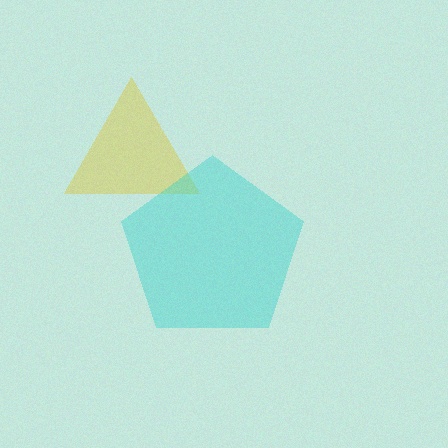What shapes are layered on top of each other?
The layered shapes are: a yellow triangle, a cyan pentagon.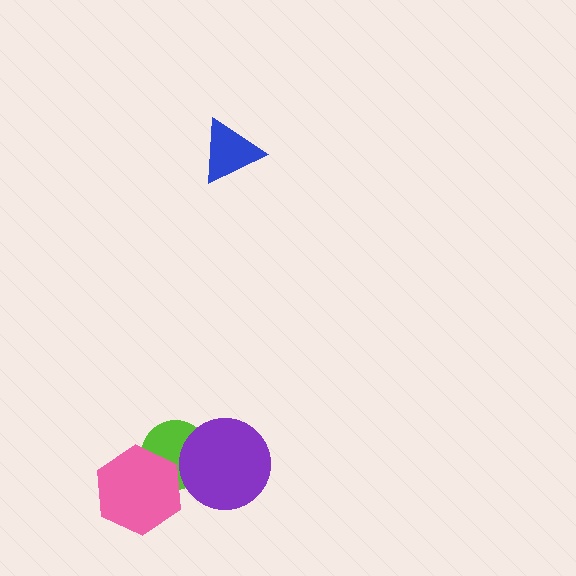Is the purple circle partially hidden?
No, no other shape covers it.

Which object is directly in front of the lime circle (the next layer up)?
The pink hexagon is directly in front of the lime circle.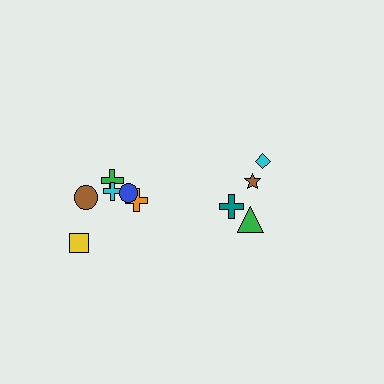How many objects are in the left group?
There are 6 objects.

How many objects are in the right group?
There are 4 objects.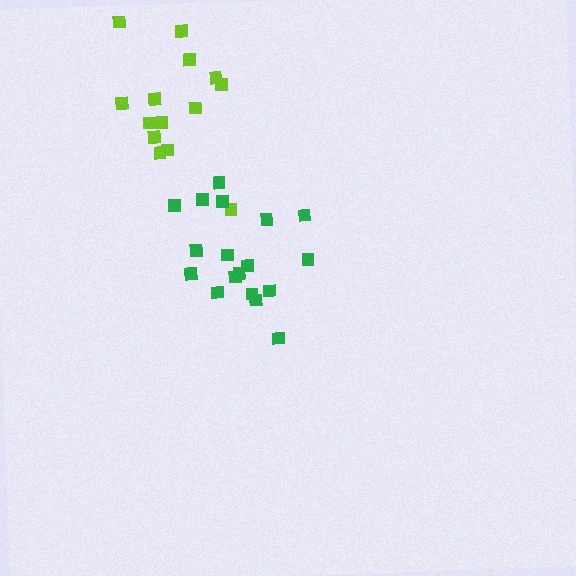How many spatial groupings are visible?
There are 2 spatial groupings.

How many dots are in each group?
Group 1: 14 dots, Group 2: 18 dots (32 total).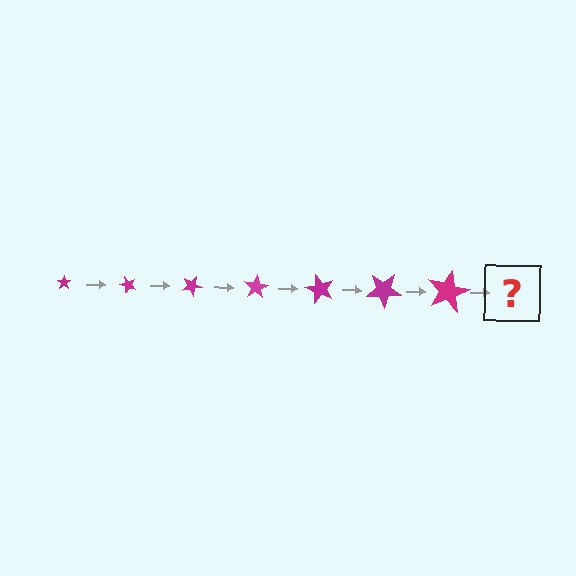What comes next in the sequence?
The next element should be a star, larger than the previous one and rotated 350 degrees from the start.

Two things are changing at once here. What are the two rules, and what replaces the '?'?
The two rules are that the star grows larger each step and it rotates 50 degrees each step. The '?' should be a star, larger than the previous one and rotated 350 degrees from the start.